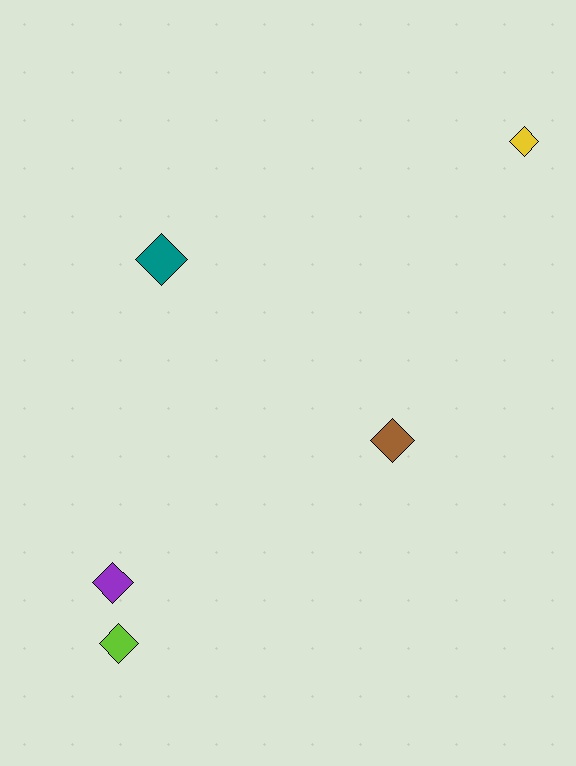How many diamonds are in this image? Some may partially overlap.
There are 5 diamonds.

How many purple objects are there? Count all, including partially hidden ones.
There is 1 purple object.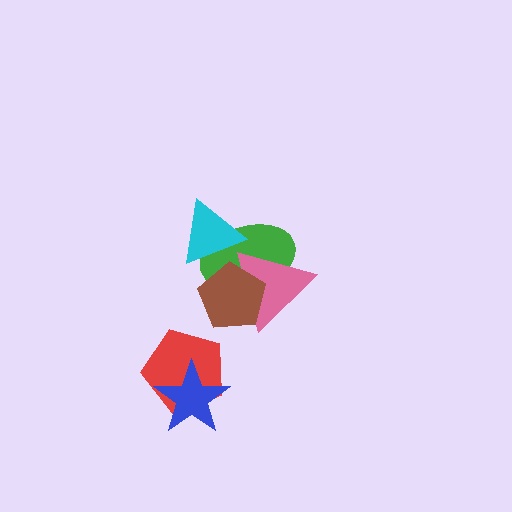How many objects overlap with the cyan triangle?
1 object overlaps with the cyan triangle.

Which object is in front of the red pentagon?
The blue star is in front of the red pentagon.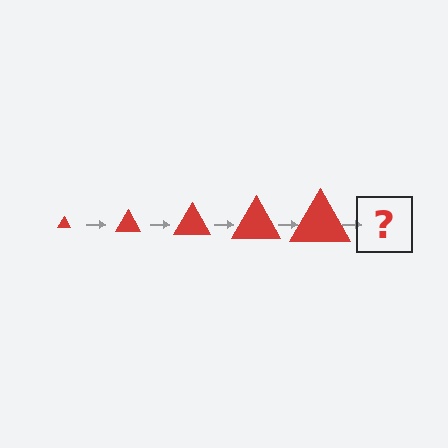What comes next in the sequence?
The next element should be a red triangle, larger than the previous one.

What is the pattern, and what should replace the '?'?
The pattern is that the triangle gets progressively larger each step. The '?' should be a red triangle, larger than the previous one.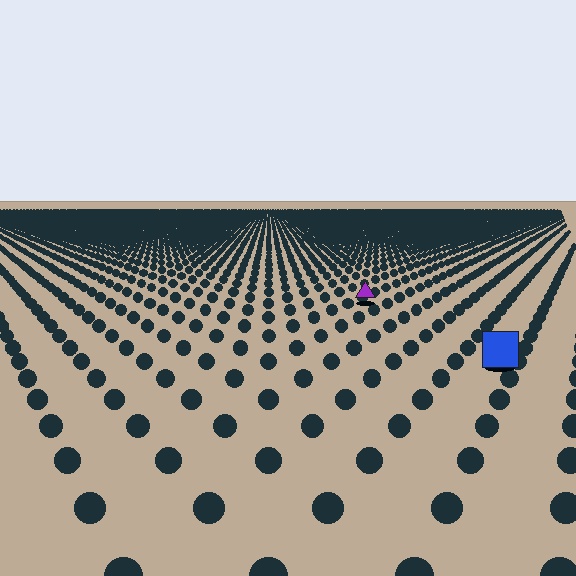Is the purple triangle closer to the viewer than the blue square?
No. The blue square is closer — you can tell from the texture gradient: the ground texture is coarser near it.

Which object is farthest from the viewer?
The purple triangle is farthest from the viewer. It appears smaller and the ground texture around it is denser.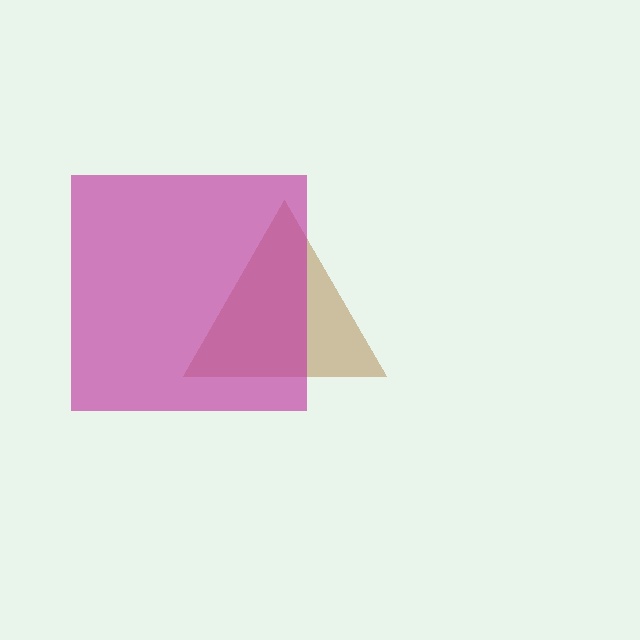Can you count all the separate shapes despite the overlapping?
Yes, there are 2 separate shapes.